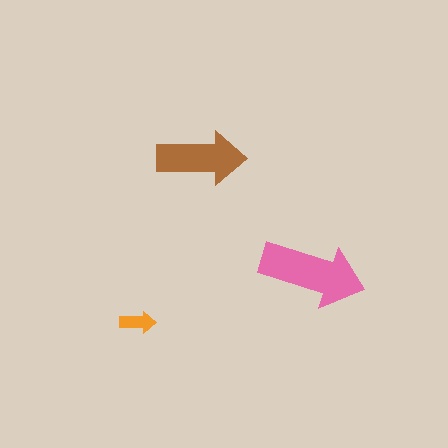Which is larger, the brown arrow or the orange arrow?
The brown one.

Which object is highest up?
The brown arrow is topmost.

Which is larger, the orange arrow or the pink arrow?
The pink one.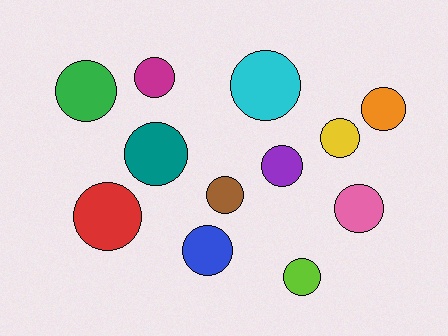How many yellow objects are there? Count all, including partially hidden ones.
There is 1 yellow object.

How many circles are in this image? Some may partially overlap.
There are 12 circles.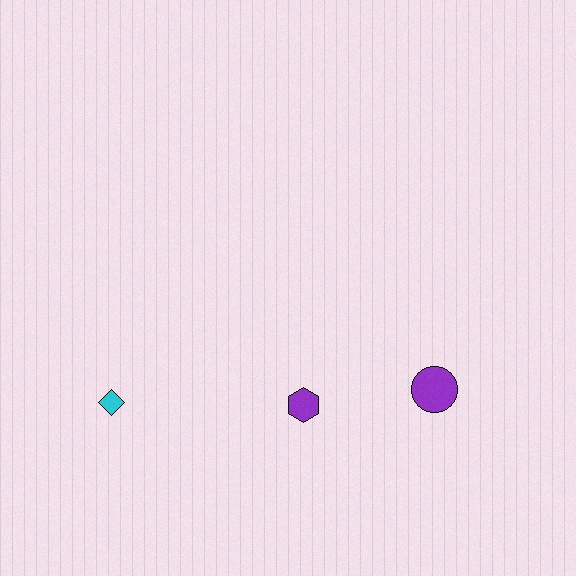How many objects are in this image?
There are 3 objects.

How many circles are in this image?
There is 1 circle.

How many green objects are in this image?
There are no green objects.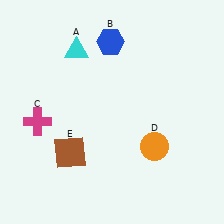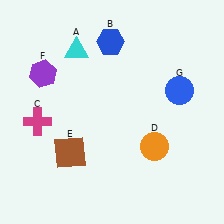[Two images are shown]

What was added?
A purple hexagon (F), a blue circle (G) were added in Image 2.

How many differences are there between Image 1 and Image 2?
There are 2 differences between the two images.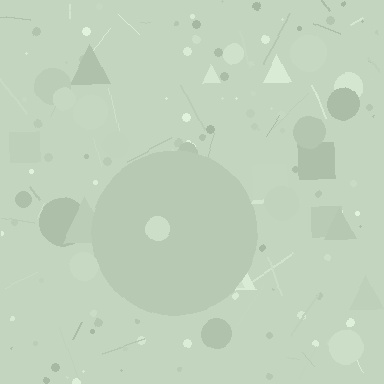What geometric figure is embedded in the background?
A circle is embedded in the background.